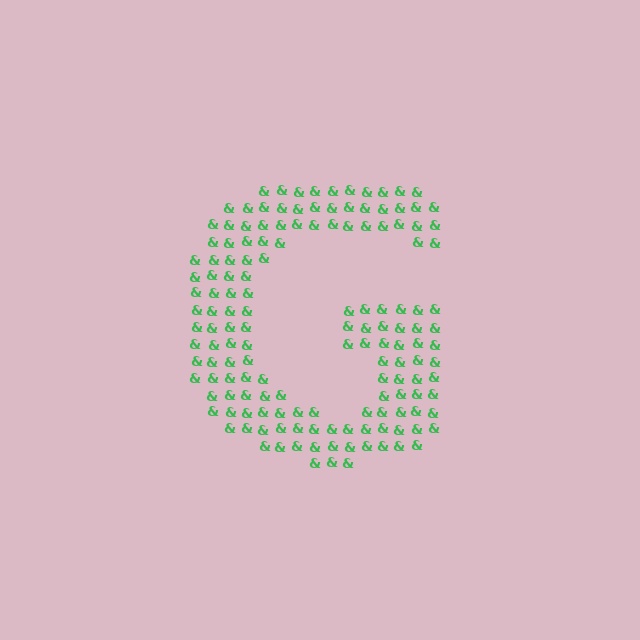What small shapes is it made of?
It is made of small ampersands.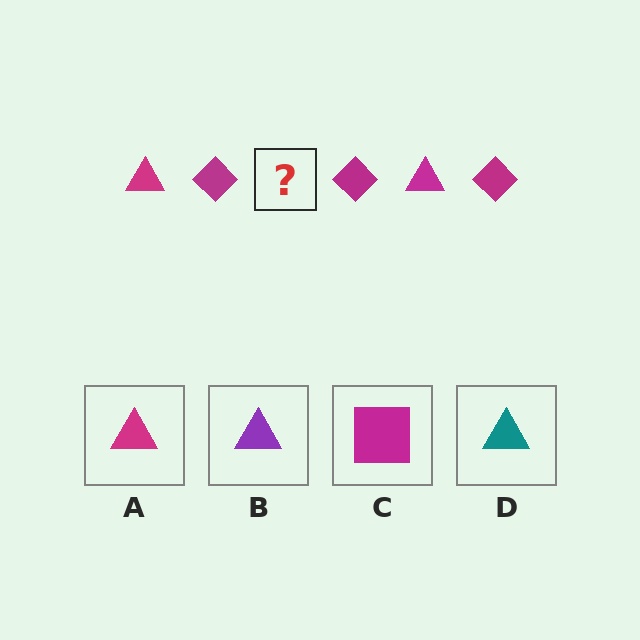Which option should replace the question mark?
Option A.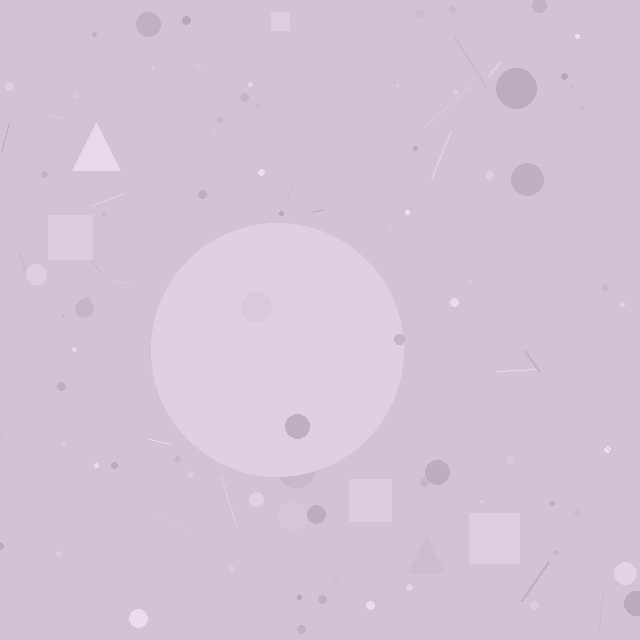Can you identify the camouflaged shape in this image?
The camouflaged shape is a circle.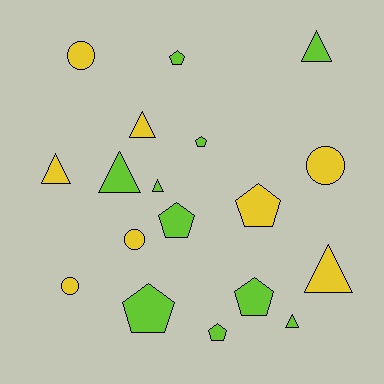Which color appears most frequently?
Lime, with 10 objects.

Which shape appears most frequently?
Triangle, with 7 objects.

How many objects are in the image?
There are 18 objects.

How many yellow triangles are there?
There are 3 yellow triangles.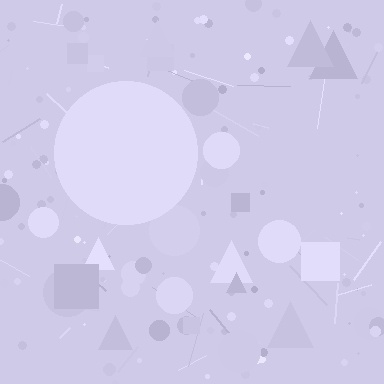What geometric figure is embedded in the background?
A circle is embedded in the background.